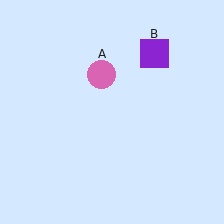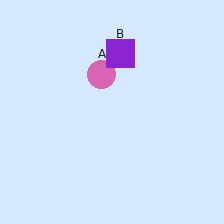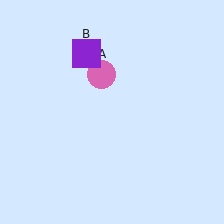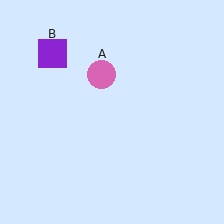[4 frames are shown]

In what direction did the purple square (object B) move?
The purple square (object B) moved left.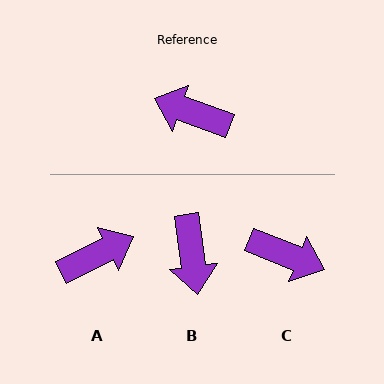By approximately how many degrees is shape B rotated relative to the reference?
Approximately 118 degrees counter-clockwise.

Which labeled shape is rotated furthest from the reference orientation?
C, about 178 degrees away.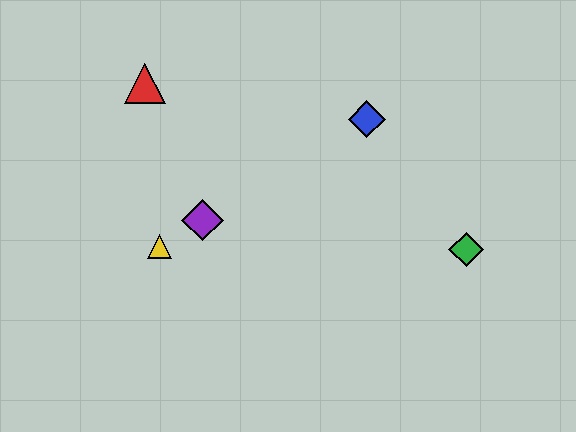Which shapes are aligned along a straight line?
The blue diamond, the yellow triangle, the purple diamond are aligned along a straight line.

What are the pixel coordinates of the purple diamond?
The purple diamond is at (203, 220).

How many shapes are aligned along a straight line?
3 shapes (the blue diamond, the yellow triangle, the purple diamond) are aligned along a straight line.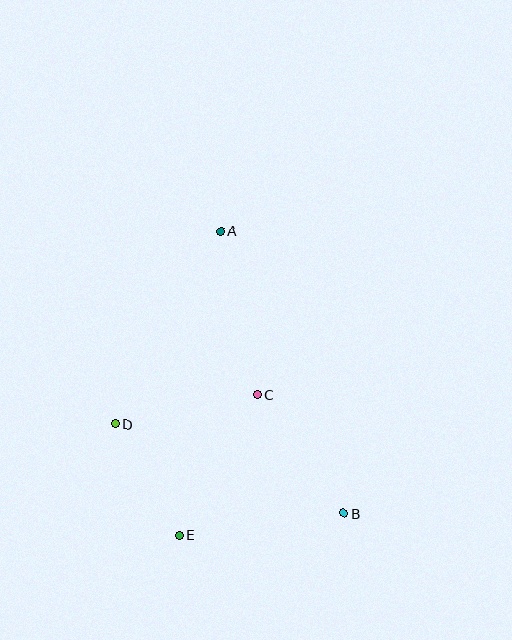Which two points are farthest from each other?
Points A and B are farthest from each other.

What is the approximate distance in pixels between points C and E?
The distance between C and E is approximately 160 pixels.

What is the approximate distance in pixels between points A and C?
The distance between A and C is approximately 168 pixels.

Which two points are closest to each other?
Points D and E are closest to each other.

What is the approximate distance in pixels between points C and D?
The distance between C and D is approximately 145 pixels.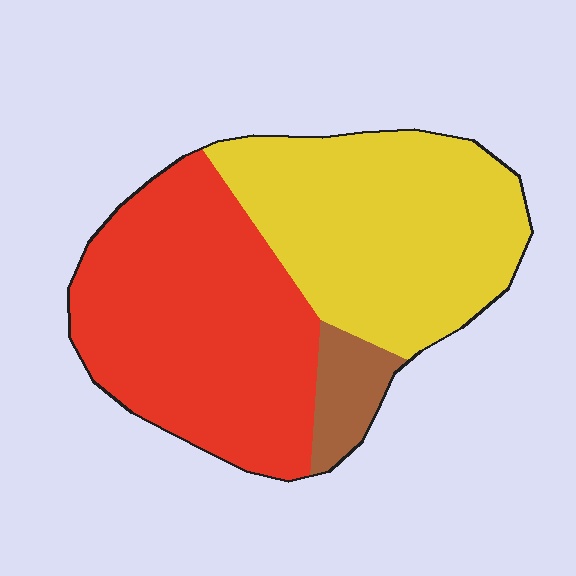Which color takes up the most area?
Red, at roughly 50%.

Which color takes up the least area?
Brown, at roughly 5%.